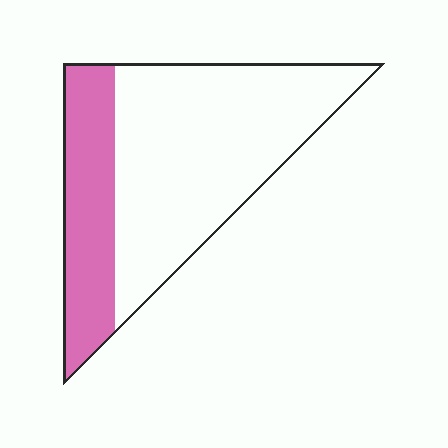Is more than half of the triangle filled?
No.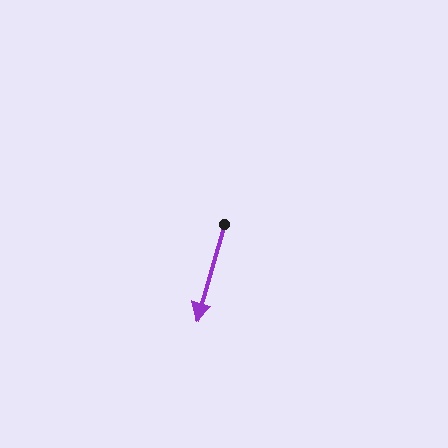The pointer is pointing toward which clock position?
Roughly 7 o'clock.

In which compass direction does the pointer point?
South.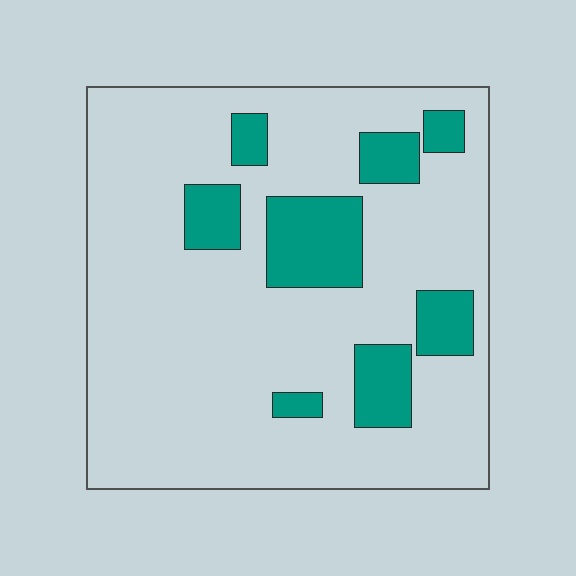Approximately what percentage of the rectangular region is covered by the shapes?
Approximately 20%.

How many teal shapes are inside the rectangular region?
8.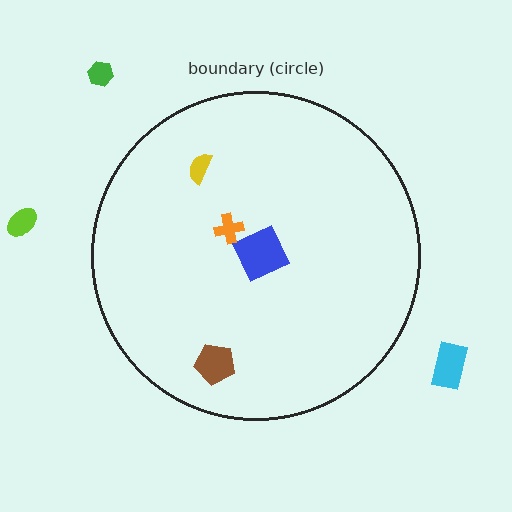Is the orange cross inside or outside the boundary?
Inside.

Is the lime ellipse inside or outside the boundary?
Outside.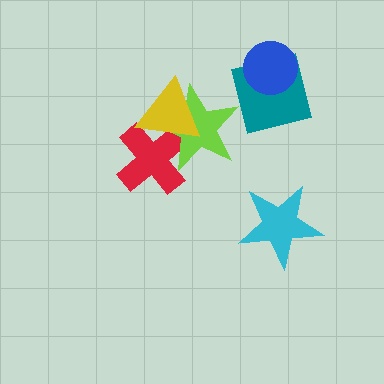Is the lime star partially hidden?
Yes, it is partially covered by another shape.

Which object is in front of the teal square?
The blue circle is in front of the teal square.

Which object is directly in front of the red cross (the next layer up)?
The lime star is directly in front of the red cross.